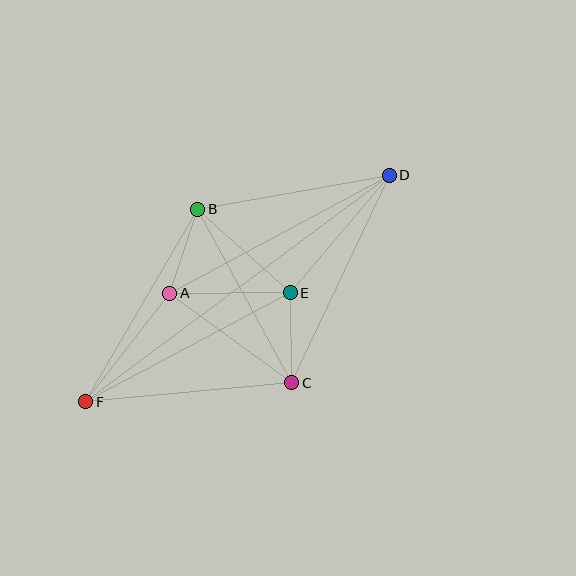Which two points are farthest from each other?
Points D and F are farthest from each other.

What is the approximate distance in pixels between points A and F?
The distance between A and F is approximately 137 pixels.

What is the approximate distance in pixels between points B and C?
The distance between B and C is approximately 198 pixels.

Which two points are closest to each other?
Points A and B are closest to each other.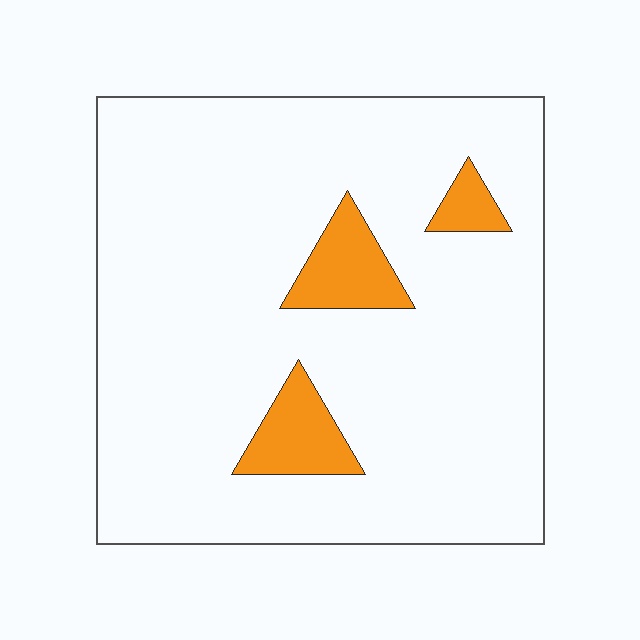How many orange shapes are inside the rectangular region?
3.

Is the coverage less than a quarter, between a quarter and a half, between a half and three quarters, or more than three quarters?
Less than a quarter.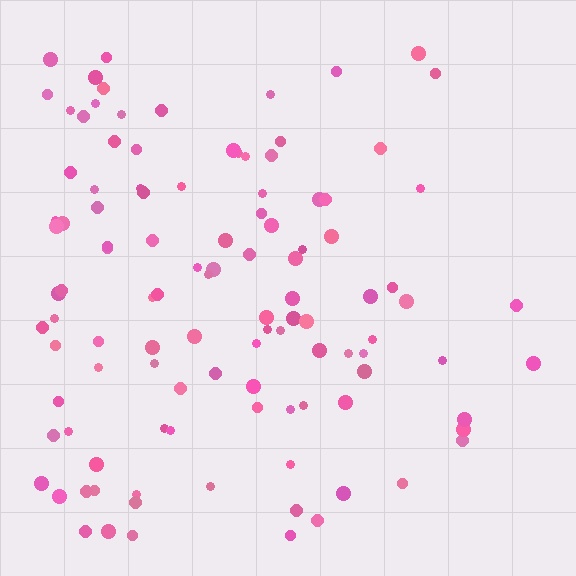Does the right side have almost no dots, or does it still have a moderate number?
Still a moderate number, just noticeably fewer than the left.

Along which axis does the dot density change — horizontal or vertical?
Horizontal.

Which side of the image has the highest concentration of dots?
The left.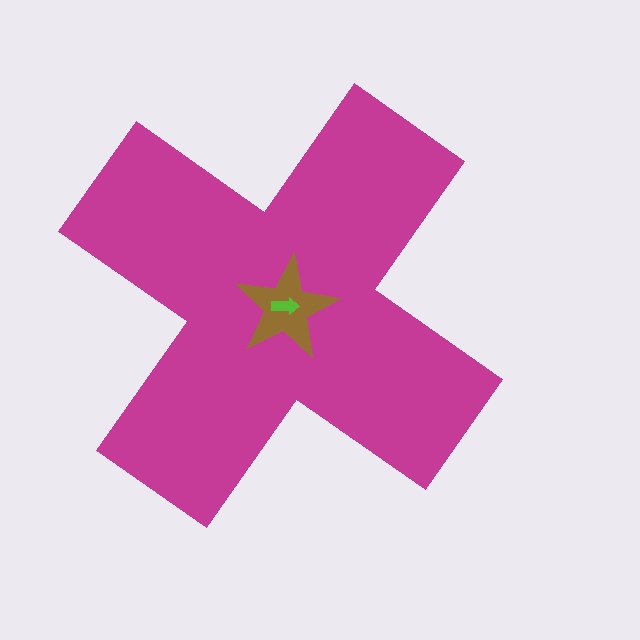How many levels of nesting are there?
3.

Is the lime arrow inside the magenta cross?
Yes.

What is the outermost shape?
The magenta cross.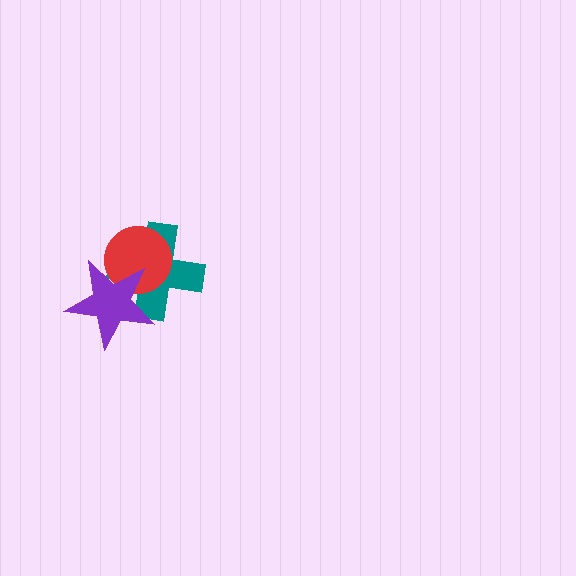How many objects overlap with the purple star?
2 objects overlap with the purple star.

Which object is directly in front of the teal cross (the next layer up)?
The red circle is directly in front of the teal cross.